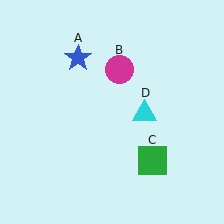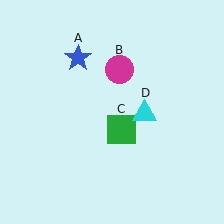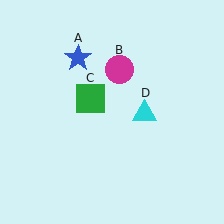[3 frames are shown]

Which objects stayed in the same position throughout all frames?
Blue star (object A) and magenta circle (object B) and cyan triangle (object D) remained stationary.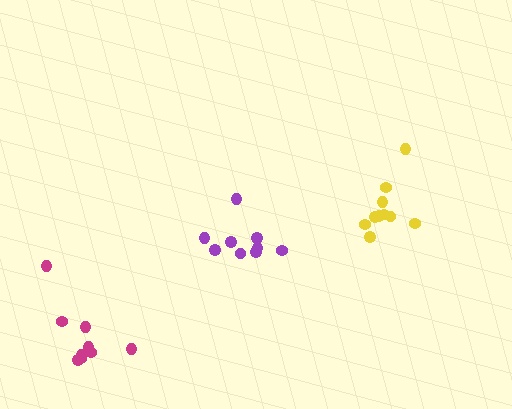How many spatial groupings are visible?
There are 3 spatial groupings.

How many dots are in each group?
Group 1: 9 dots, Group 2: 10 dots, Group 3: 9 dots (28 total).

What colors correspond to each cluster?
The clusters are colored: purple, yellow, magenta.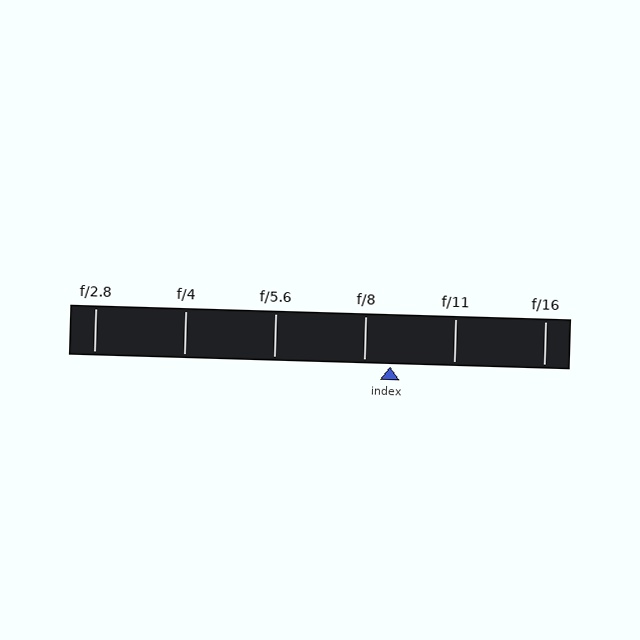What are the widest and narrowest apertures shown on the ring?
The widest aperture shown is f/2.8 and the narrowest is f/16.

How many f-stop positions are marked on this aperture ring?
There are 6 f-stop positions marked.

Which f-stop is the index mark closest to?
The index mark is closest to f/8.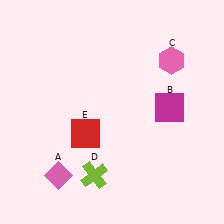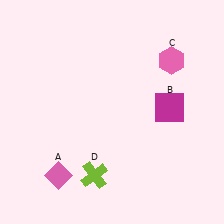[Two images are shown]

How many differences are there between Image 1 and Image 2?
There is 1 difference between the two images.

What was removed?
The red square (E) was removed in Image 2.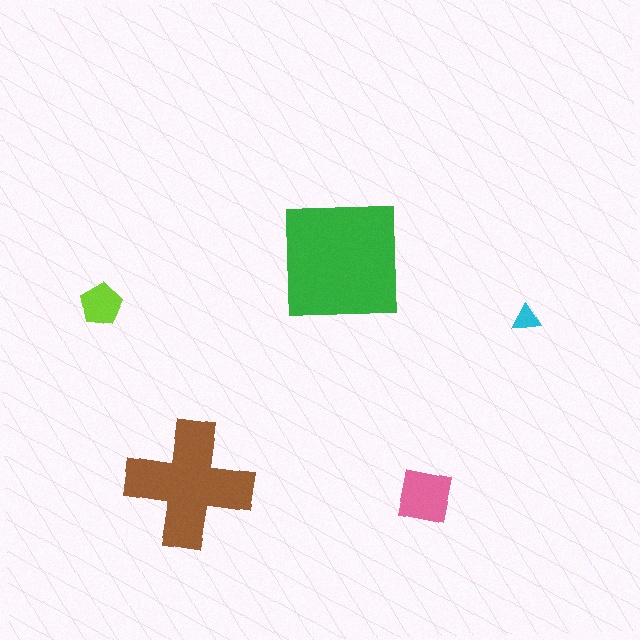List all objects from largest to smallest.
The green square, the brown cross, the pink square, the lime pentagon, the cyan triangle.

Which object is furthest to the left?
The lime pentagon is leftmost.